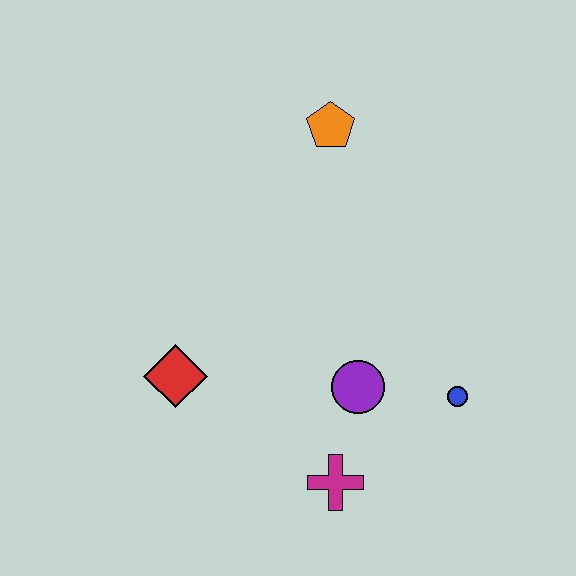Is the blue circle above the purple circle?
No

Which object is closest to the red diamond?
The purple circle is closest to the red diamond.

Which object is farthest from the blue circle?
The orange pentagon is farthest from the blue circle.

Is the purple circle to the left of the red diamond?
No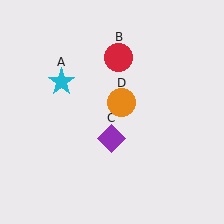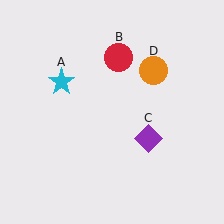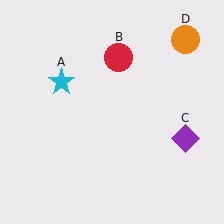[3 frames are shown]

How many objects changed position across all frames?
2 objects changed position: purple diamond (object C), orange circle (object D).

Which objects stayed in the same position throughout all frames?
Cyan star (object A) and red circle (object B) remained stationary.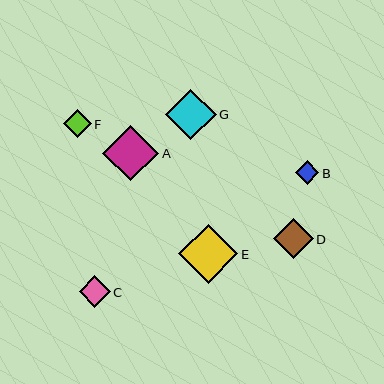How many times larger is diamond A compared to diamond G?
Diamond A is approximately 1.1 times the size of diamond G.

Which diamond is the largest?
Diamond E is the largest with a size of approximately 59 pixels.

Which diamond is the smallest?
Diamond B is the smallest with a size of approximately 24 pixels.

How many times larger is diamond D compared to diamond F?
Diamond D is approximately 1.5 times the size of diamond F.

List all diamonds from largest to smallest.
From largest to smallest: E, A, G, D, C, F, B.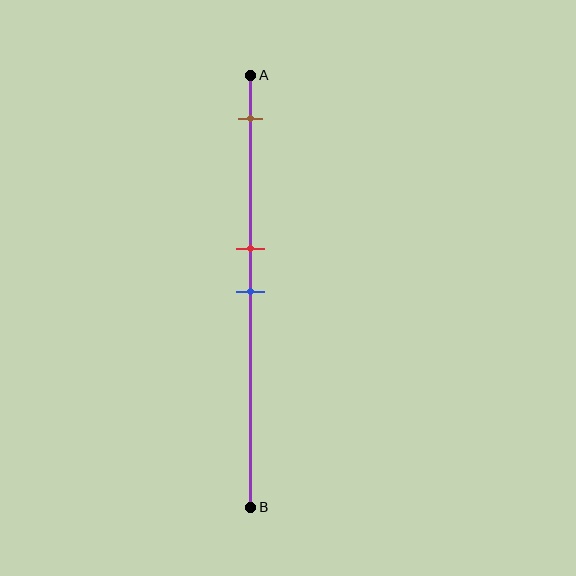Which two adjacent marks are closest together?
The red and blue marks are the closest adjacent pair.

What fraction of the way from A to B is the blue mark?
The blue mark is approximately 50% (0.5) of the way from A to B.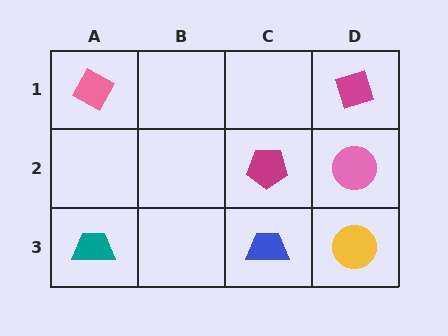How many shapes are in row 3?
3 shapes.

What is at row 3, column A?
A teal trapezoid.